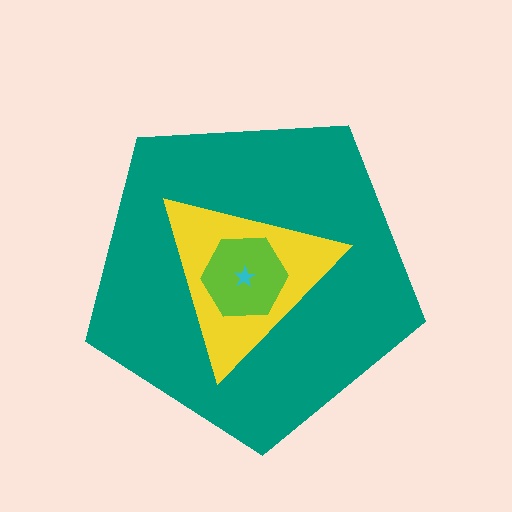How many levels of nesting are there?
4.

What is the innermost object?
The cyan star.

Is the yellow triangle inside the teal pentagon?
Yes.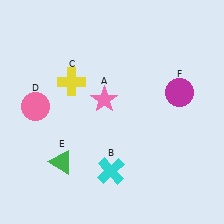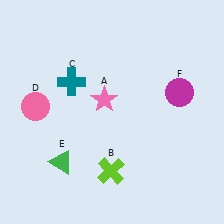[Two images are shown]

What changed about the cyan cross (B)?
In Image 1, B is cyan. In Image 2, it changed to lime.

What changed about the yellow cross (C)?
In Image 1, C is yellow. In Image 2, it changed to teal.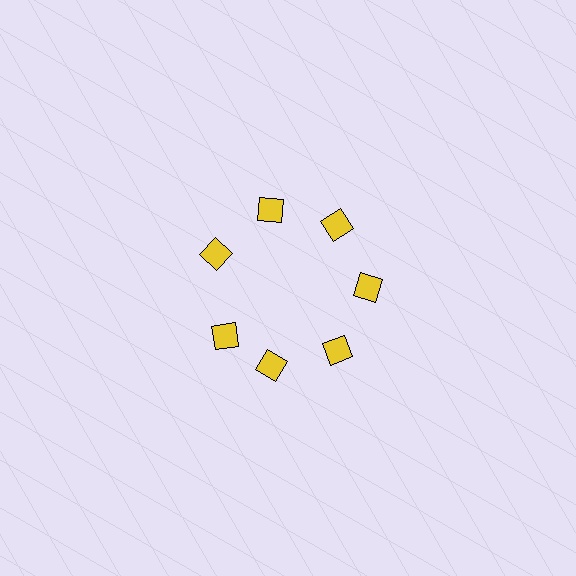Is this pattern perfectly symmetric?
No. The 7 yellow squares are arranged in a ring, but one element near the 8 o'clock position is rotated out of alignment along the ring, breaking the 7-fold rotational symmetry.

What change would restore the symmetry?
The symmetry would be restored by rotating it back into even spacing with its neighbors so that all 7 squares sit at equal angles and equal distance from the center.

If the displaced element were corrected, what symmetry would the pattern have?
It would have 7-fold rotational symmetry — the pattern would map onto itself every 51 degrees.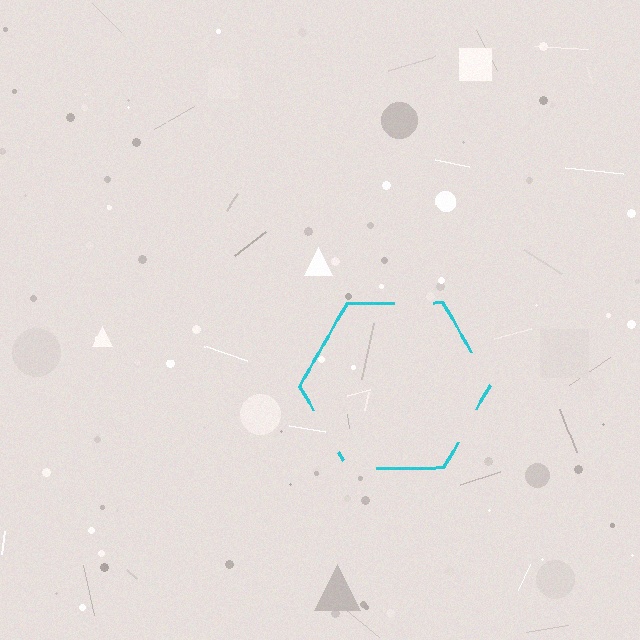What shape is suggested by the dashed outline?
The dashed outline suggests a hexagon.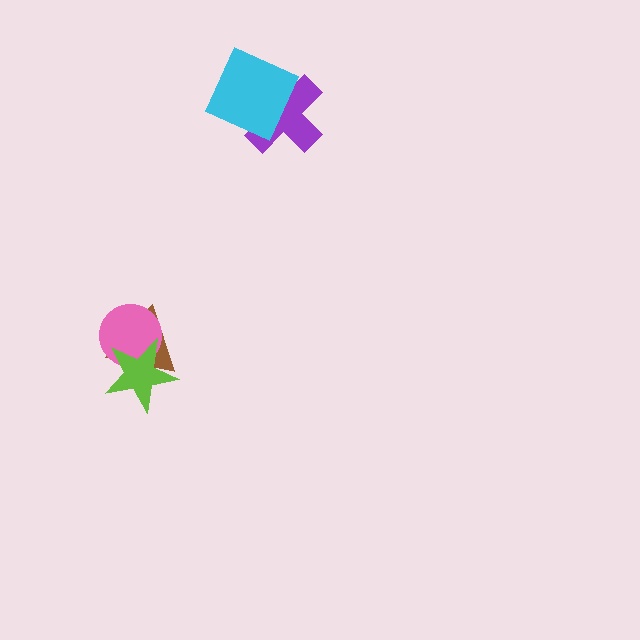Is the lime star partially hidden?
No, no other shape covers it.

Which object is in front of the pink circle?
The lime star is in front of the pink circle.